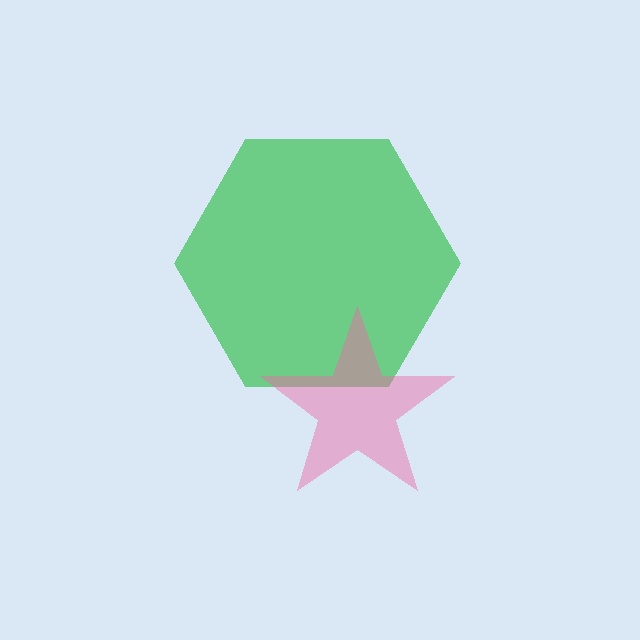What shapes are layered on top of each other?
The layered shapes are: a green hexagon, a pink star.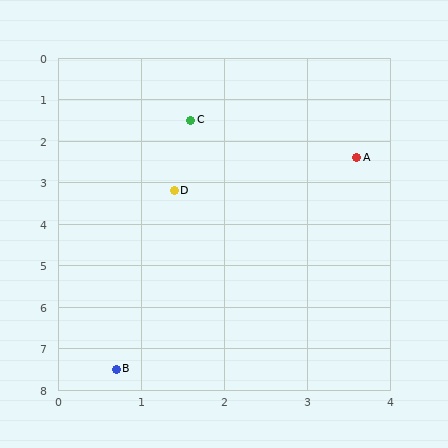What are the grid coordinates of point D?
Point D is at approximately (1.4, 3.2).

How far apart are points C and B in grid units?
Points C and B are about 6.1 grid units apart.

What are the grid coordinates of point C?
Point C is at approximately (1.6, 1.5).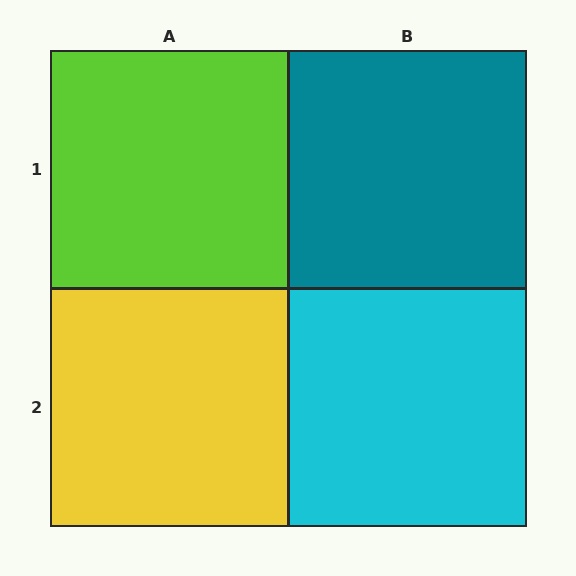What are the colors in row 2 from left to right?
Yellow, cyan.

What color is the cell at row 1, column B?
Teal.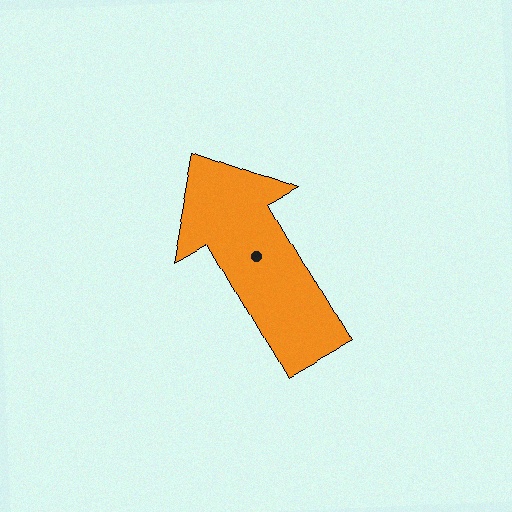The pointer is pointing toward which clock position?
Roughly 11 o'clock.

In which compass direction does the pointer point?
Northwest.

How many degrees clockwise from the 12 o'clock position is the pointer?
Approximately 330 degrees.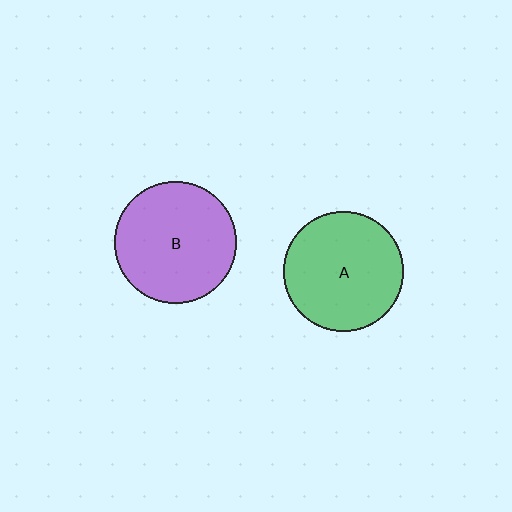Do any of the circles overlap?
No, none of the circles overlap.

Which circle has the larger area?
Circle B (purple).